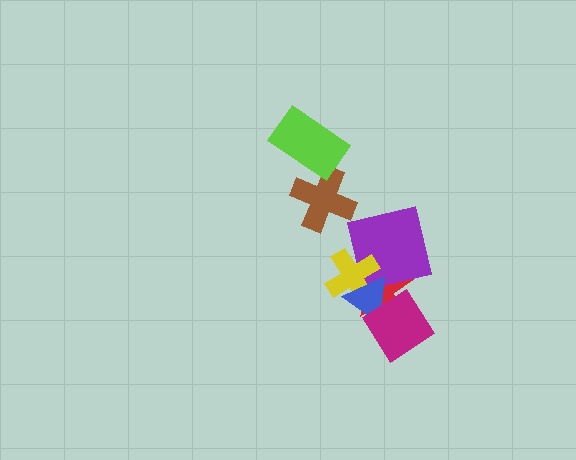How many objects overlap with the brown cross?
1 object overlaps with the brown cross.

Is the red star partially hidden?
Yes, it is partially covered by another shape.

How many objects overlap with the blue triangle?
4 objects overlap with the blue triangle.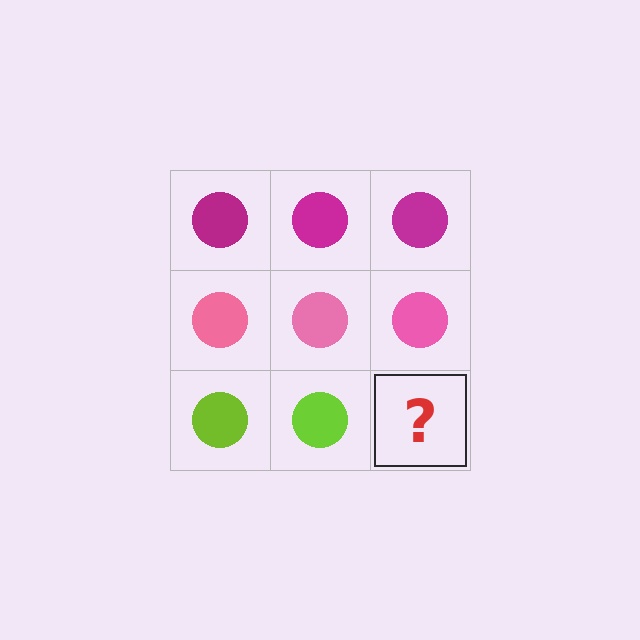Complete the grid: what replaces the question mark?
The question mark should be replaced with a lime circle.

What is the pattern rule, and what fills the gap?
The rule is that each row has a consistent color. The gap should be filled with a lime circle.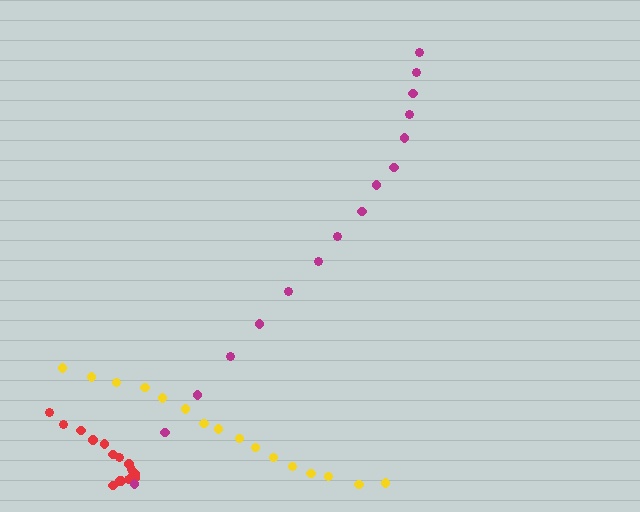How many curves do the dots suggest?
There are 3 distinct paths.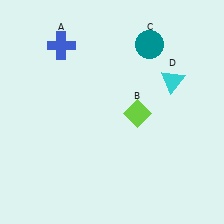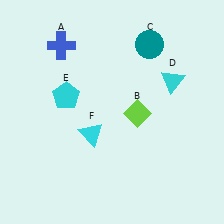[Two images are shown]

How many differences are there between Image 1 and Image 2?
There are 2 differences between the two images.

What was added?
A cyan pentagon (E), a cyan triangle (F) were added in Image 2.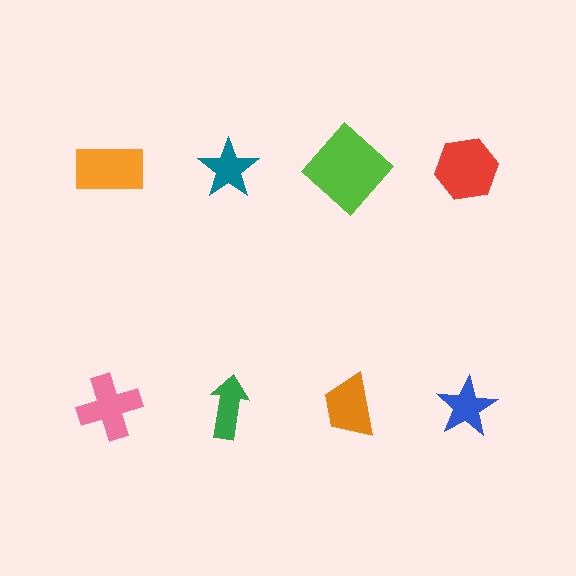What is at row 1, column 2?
A teal star.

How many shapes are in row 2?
4 shapes.